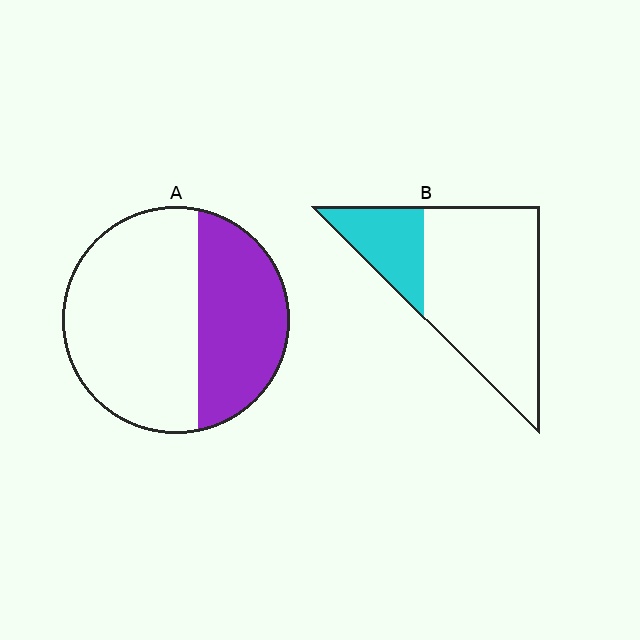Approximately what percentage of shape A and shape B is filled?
A is approximately 40% and B is approximately 25%.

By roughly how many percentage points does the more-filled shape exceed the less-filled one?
By roughly 15 percentage points (A over B).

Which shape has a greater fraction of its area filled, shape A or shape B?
Shape A.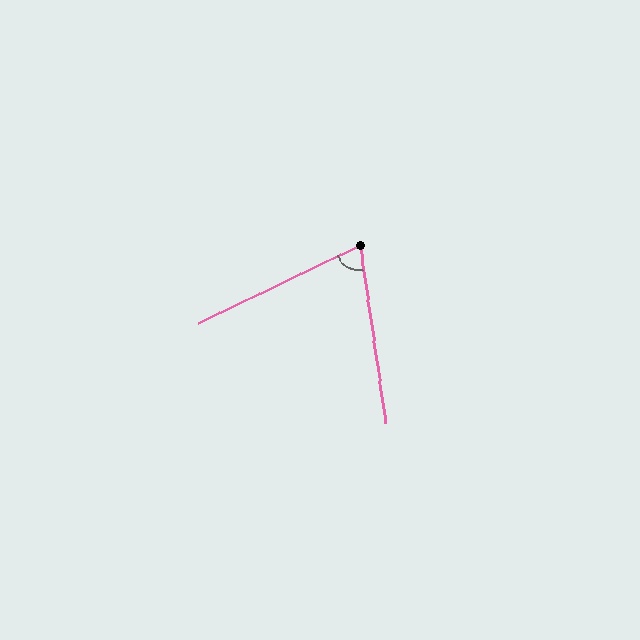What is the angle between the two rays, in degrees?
Approximately 73 degrees.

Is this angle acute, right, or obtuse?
It is acute.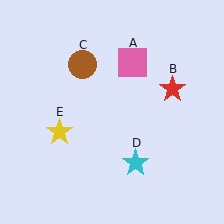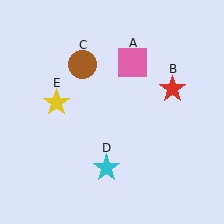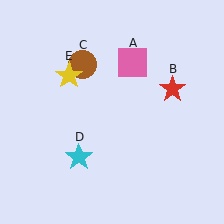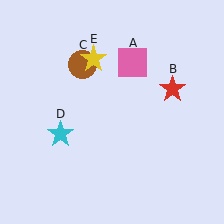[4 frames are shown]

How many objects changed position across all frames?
2 objects changed position: cyan star (object D), yellow star (object E).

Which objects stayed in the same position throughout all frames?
Pink square (object A) and red star (object B) and brown circle (object C) remained stationary.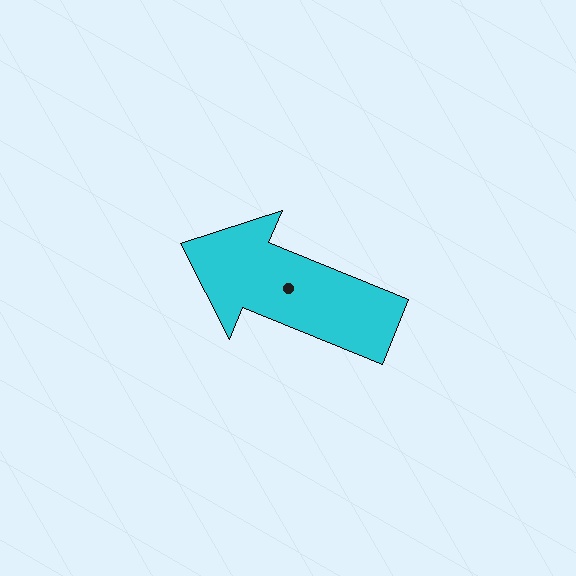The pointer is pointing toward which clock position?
Roughly 10 o'clock.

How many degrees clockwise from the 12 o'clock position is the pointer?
Approximately 292 degrees.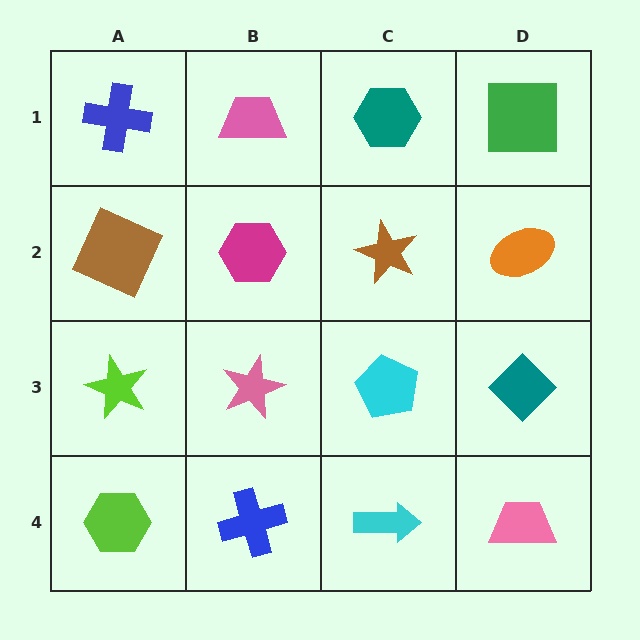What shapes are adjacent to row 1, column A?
A brown square (row 2, column A), a pink trapezoid (row 1, column B).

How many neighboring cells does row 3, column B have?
4.